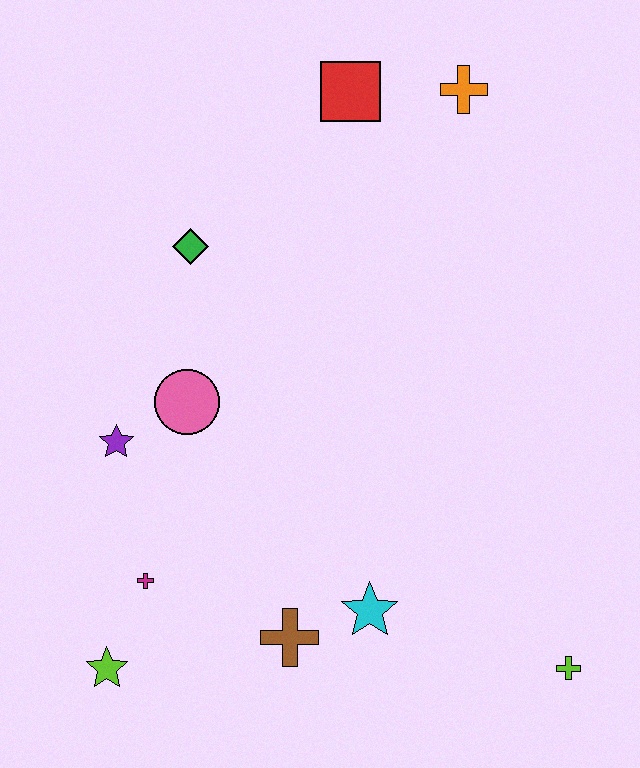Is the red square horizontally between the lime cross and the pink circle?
Yes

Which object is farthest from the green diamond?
The lime cross is farthest from the green diamond.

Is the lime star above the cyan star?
No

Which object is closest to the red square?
The orange cross is closest to the red square.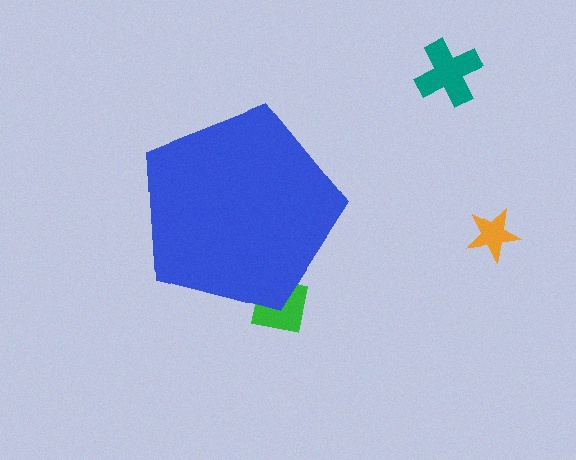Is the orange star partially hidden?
No, the orange star is fully visible.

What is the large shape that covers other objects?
A blue pentagon.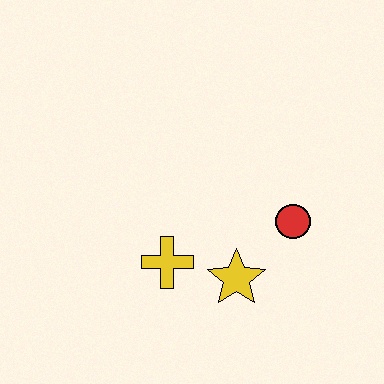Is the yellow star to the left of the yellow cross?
No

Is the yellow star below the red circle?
Yes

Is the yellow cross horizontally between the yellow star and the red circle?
No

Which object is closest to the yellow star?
The yellow cross is closest to the yellow star.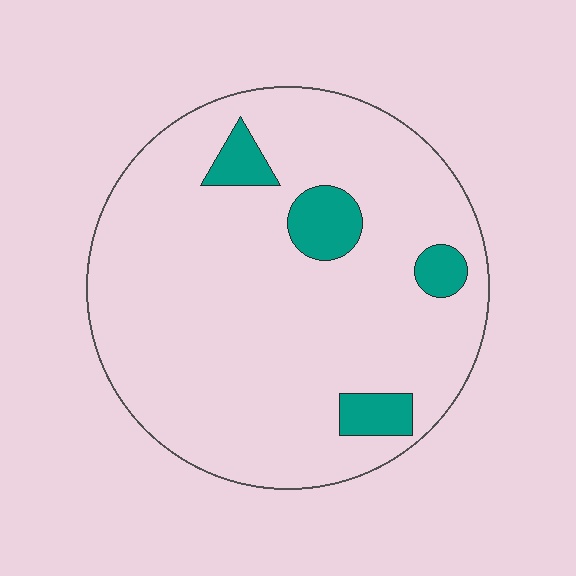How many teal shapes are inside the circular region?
4.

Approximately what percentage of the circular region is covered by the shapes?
Approximately 10%.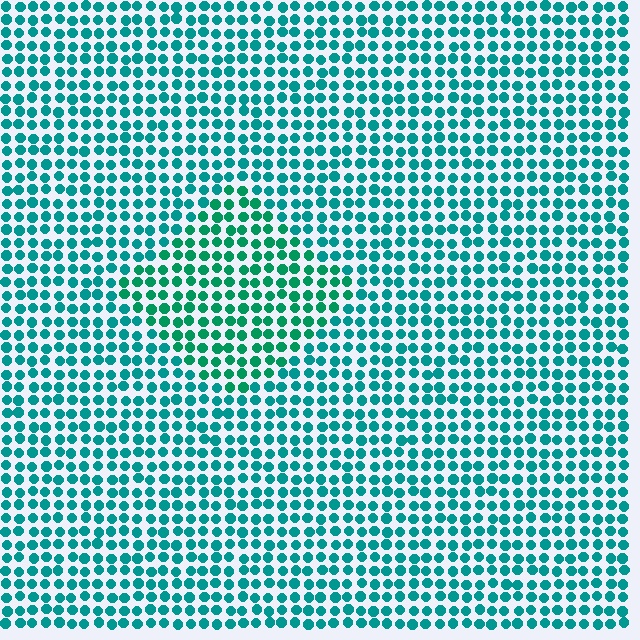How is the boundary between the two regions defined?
The boundary is defined purely by a slight shift in hue (about 21 degrees). Spacing, size, and orientation are identical on both sides.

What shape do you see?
I see a diamond.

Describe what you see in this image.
The image is filled with small teal elements in a uniform arrangement. A diamond-shaped region is visible where the elements are tinted to a slightly different hue, forming a subtle color boundary.